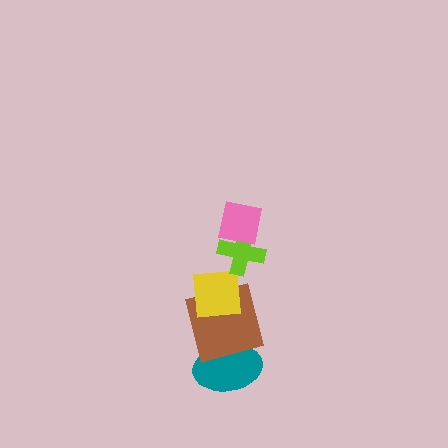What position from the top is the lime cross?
The lime cross is 2nd from the top.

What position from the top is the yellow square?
The yellow square is 3rd from the top.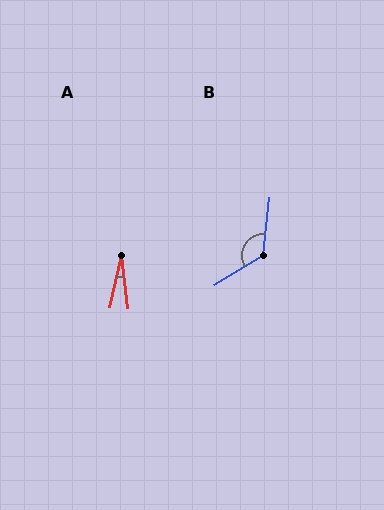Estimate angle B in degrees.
Approximately 128 degrees.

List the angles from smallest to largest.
A (19°), B (128°).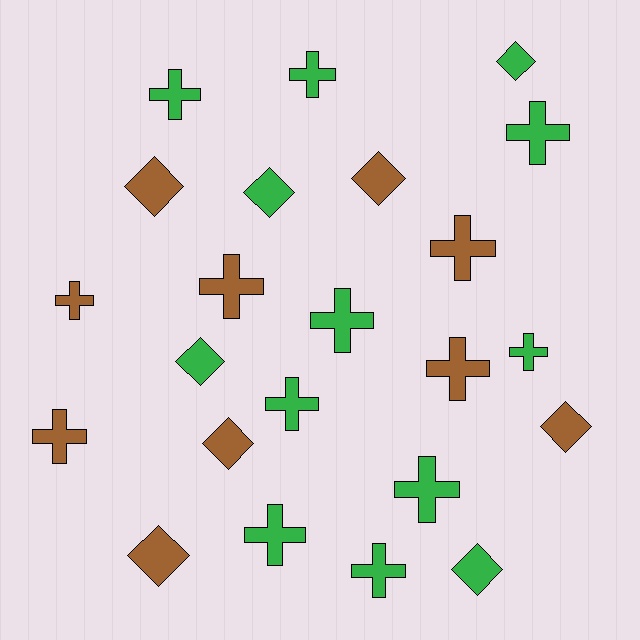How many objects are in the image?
There are 23 objects.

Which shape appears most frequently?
Cross, with 14 objects.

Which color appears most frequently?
Green, with 13 objects.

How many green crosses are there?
There are 9 green crosses.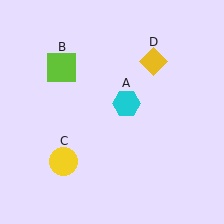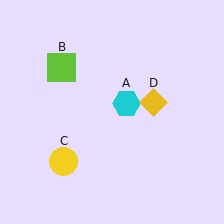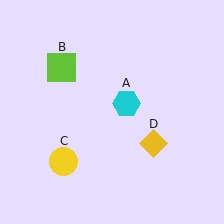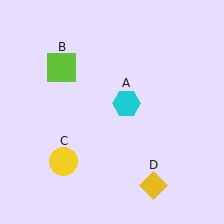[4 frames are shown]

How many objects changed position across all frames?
1 object changed position: yellow diamond (object D).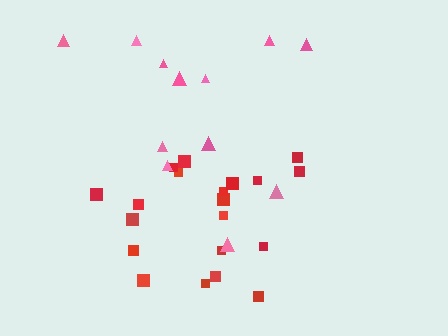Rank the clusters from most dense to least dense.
red, pink.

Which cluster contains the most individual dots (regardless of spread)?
Red (20).